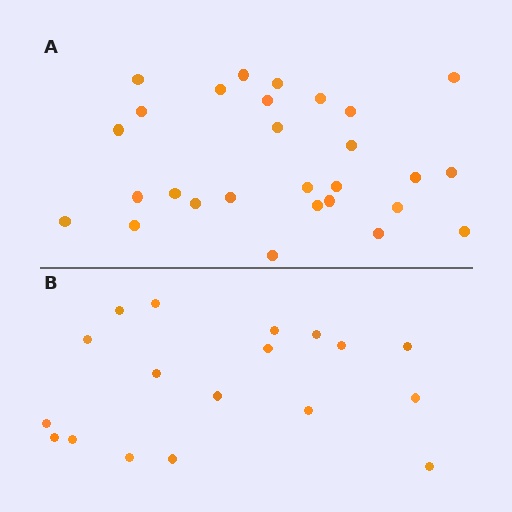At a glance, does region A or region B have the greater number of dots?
Region A (the top region) has more dots.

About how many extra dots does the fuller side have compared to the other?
Region A has roughly 10 or so more dots than region B.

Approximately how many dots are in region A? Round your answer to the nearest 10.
About 30 dots. (The exact count is 28, which rounds to 30.)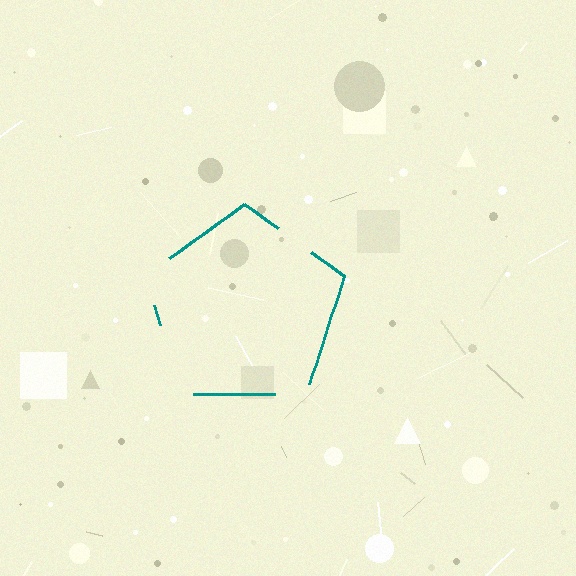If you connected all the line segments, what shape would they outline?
They would outline a pentagon.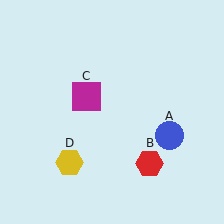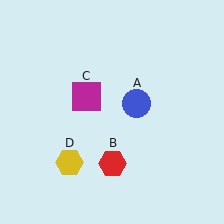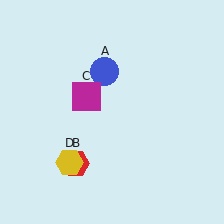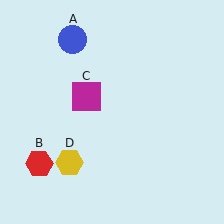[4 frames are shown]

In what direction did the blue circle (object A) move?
The blue circle (object A) moved up and to the left.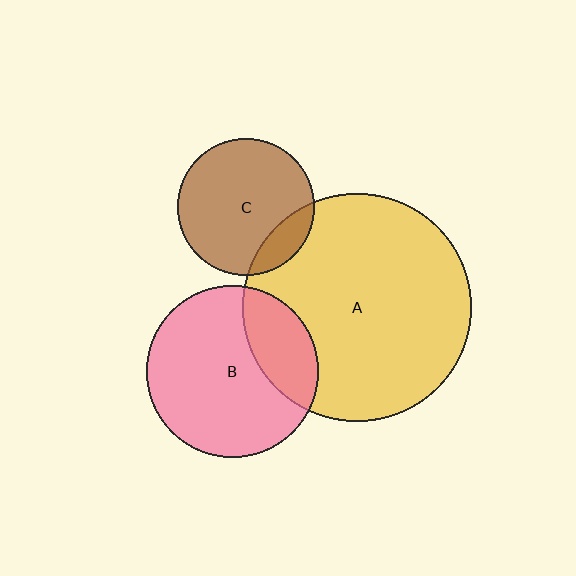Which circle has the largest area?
Circle A (yellow).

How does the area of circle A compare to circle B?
Approximately 1.8 times.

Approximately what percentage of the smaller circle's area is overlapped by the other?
Approximately 25%.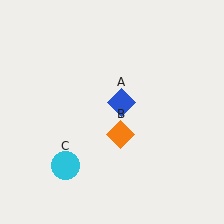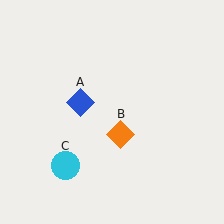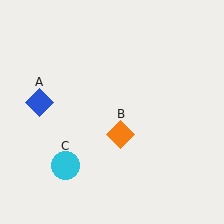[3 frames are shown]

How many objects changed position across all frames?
1 object changed position: blue diamond (object A).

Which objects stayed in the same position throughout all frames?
Orange diamond (object B) and cyan circle (object C) remained stationary.